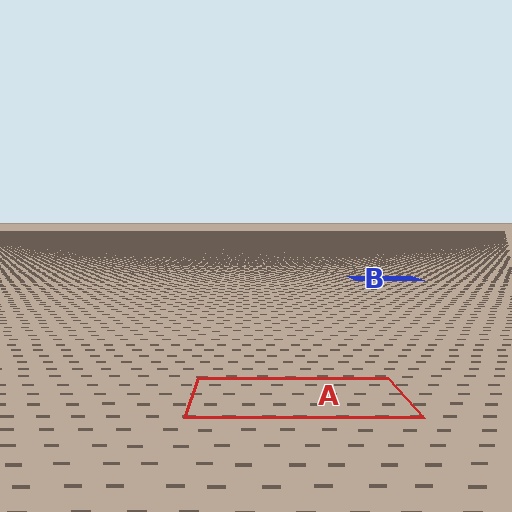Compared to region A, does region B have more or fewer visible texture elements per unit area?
Region B has more texture elements per unit area — they are packed more densely because it is farther away.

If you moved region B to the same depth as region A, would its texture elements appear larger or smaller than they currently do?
They would appear larger. At a closer depth, the same texture elements are projected at a bigger on-screen size.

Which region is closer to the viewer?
Region A is closer. The texture elements there are larger and more spread out.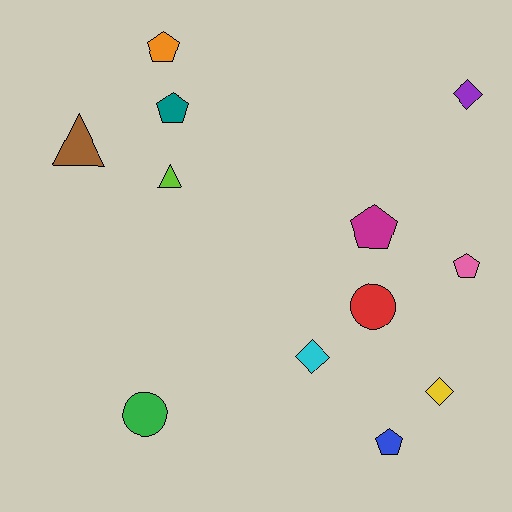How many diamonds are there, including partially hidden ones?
There are 3 diamonds.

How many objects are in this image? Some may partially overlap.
There are 12 objects.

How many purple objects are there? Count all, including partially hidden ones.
There is 1 purple object.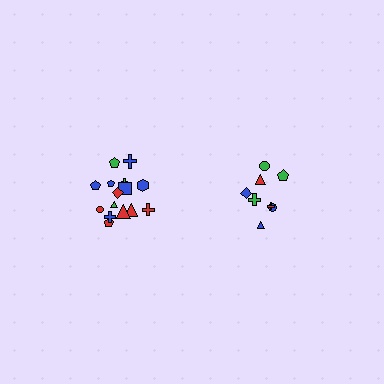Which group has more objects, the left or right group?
The left group.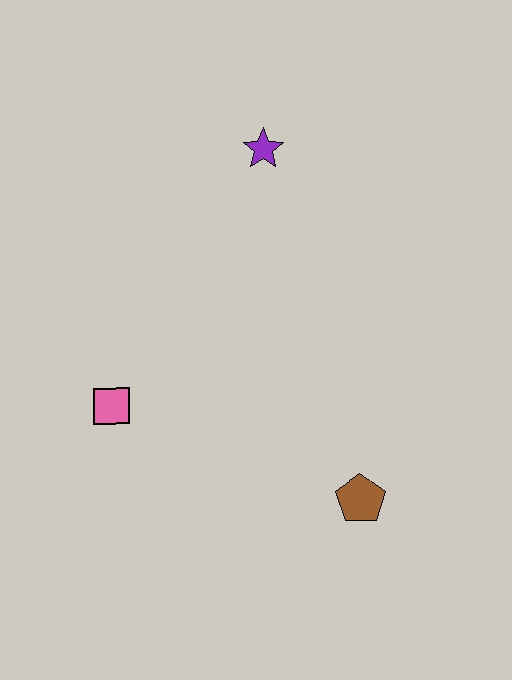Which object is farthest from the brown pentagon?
The purple star is farthest from the brown pentagon.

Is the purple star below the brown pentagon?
No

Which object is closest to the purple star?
The pink square is closest to the purple star.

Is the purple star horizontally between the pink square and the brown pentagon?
Yes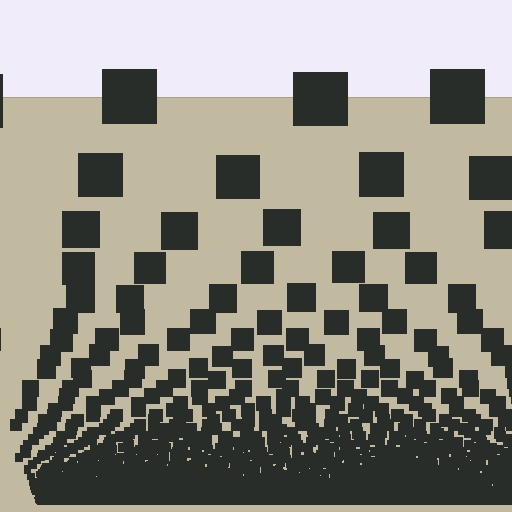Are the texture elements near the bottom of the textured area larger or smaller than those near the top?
Smaller. The gradient is inverted — elements near the bottom are smaller and denser.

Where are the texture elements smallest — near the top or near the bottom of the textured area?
Near the bottom.